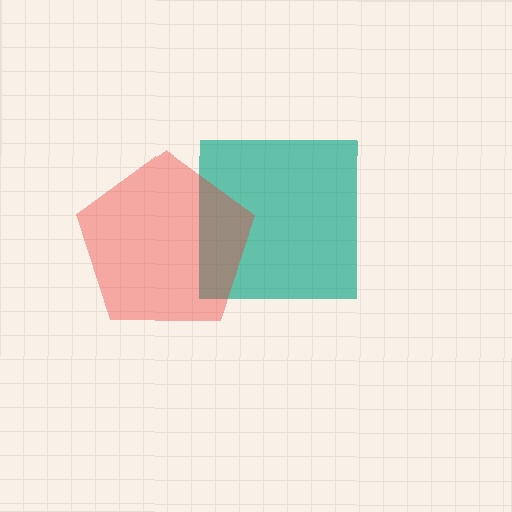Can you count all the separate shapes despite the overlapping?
Yes, there are 2 separate shapes.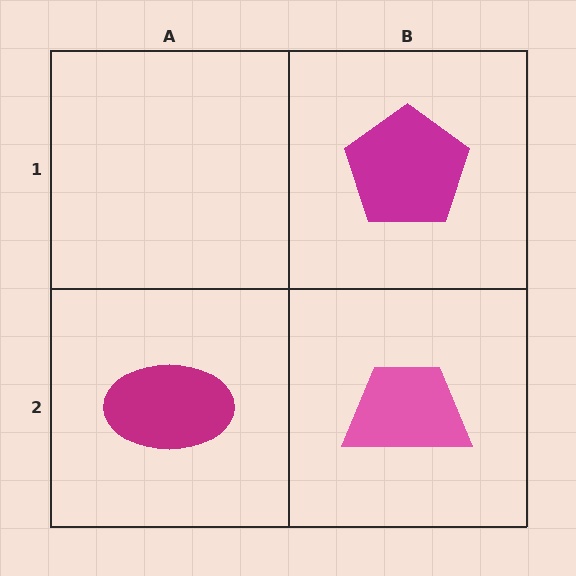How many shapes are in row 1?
1 shape.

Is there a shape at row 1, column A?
No, that cell is empty.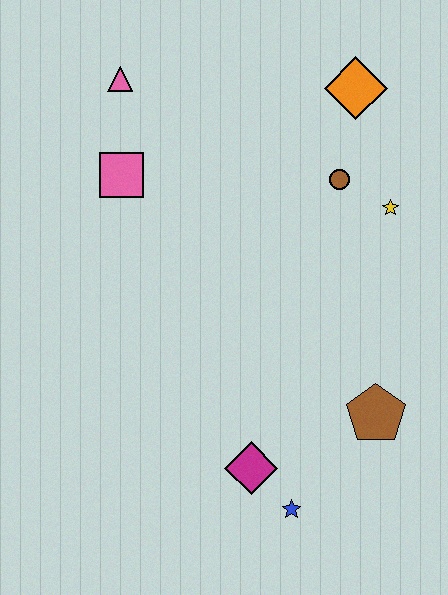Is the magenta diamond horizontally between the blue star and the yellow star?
No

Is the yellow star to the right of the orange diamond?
Yes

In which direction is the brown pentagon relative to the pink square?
The brown pentagon is to the right of the pink square.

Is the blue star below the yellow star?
Yes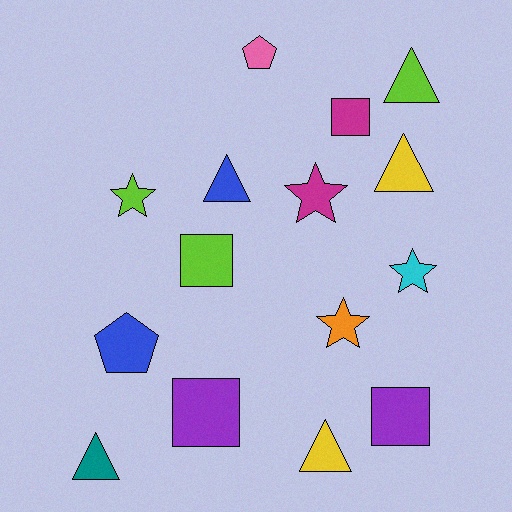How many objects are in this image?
There are 15 objects.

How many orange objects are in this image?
There is 1 orange object.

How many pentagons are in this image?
There are 2 pentagons.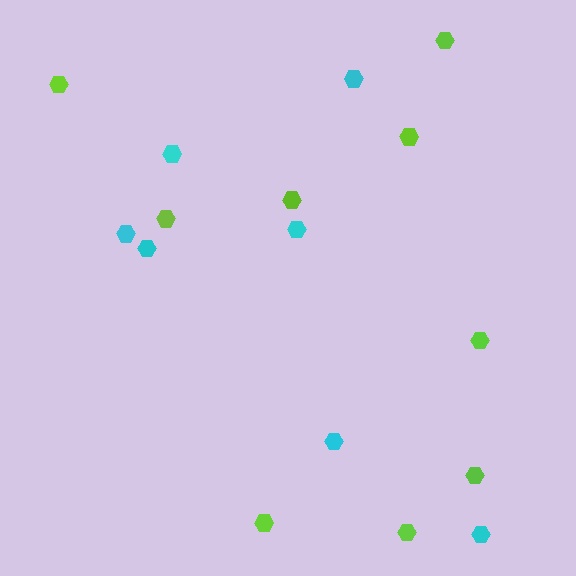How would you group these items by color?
There are 2 groups: one group of lime hexagons (9) and one group of cyan hexagons (7).